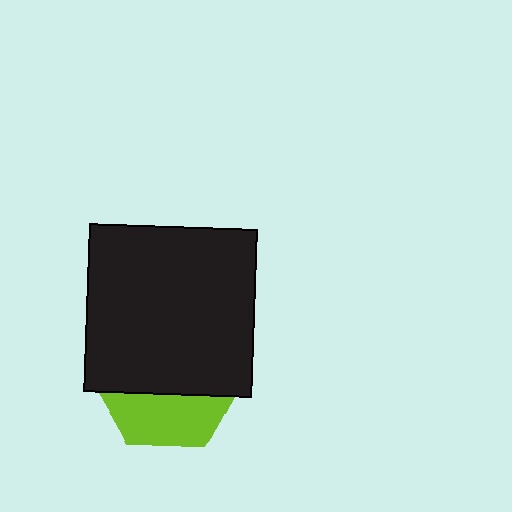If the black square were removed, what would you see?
You would see the complete lime hexagon.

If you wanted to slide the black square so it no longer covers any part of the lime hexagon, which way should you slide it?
Slide it up — that is the most direct way to separate the two shapes.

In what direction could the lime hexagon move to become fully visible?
The lime hexagon could move down. That would shift it out from behind the black square entirely.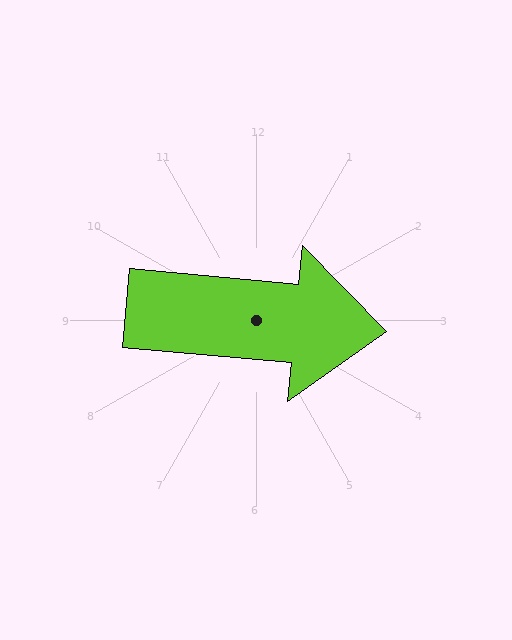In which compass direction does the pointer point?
East.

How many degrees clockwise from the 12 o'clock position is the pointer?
Approximately 95 degrees.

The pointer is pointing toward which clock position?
Roughly 3 o'clock.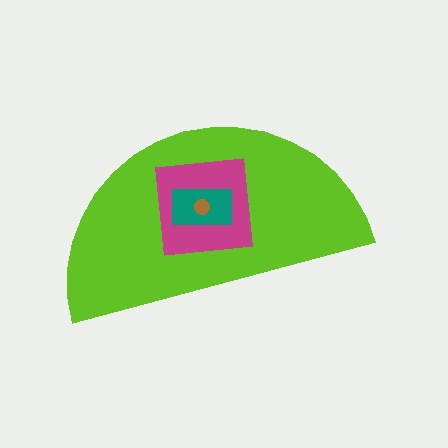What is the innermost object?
The brown circle.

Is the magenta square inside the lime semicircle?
Yes.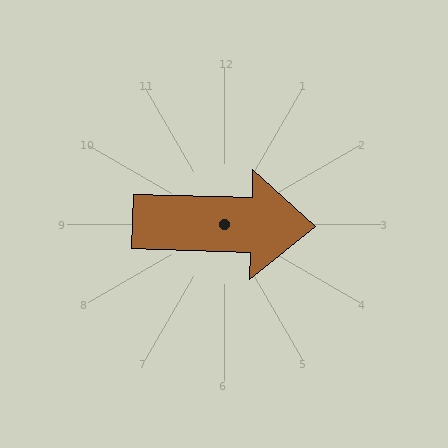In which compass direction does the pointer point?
East.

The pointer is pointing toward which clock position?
Roughly 3 o'clock.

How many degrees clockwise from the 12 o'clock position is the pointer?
Approximately 92 degrees.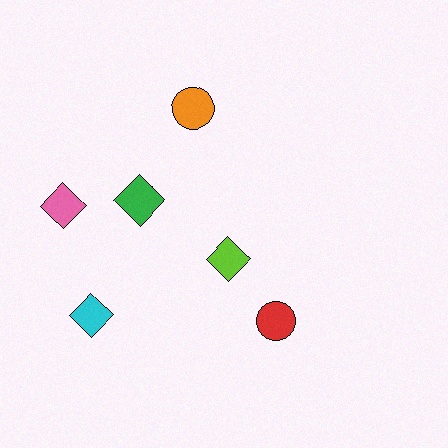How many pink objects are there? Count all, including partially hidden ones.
There is 1 pink object.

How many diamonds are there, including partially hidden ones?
There are 4 diamonds.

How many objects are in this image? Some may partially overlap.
There are 6 objects.